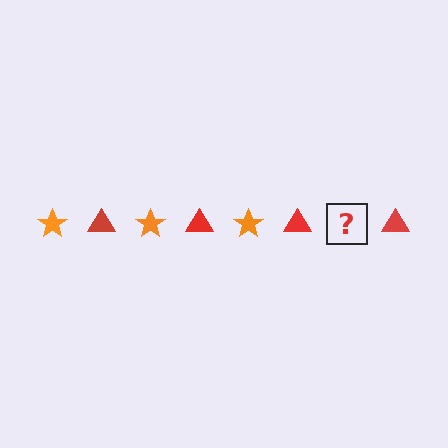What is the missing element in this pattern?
The missing element is an orange star.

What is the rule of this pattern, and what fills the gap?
The rule is that the pattern alternates between orange star and red triangle. The gap should be filled with an orange star.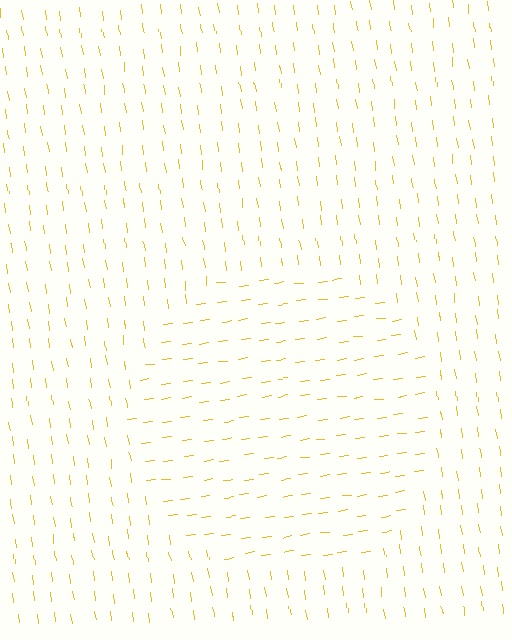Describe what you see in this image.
The image is filled with small yellow line segments. A circle region in the image has lines oriented differently from the surrounding lines, creating a visible texture boundary.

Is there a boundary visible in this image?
Yes, there is a texture boundary formed by a change in line orientation.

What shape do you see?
I see a circle.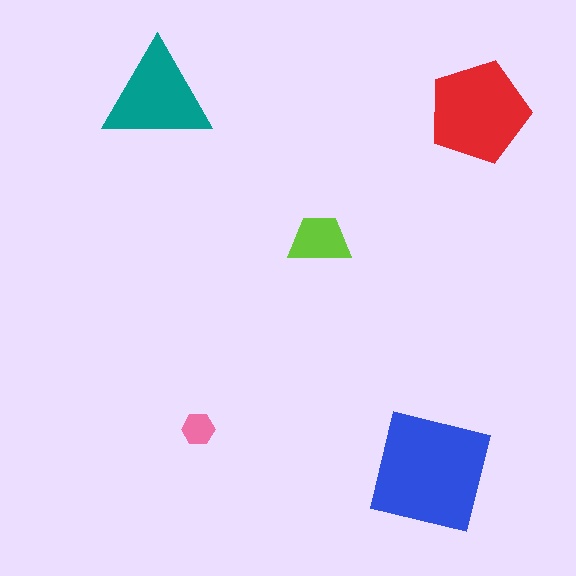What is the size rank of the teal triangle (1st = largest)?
3rd.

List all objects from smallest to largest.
The pink hexagon, the lime trapezoid, the teal triangle, the red pentagon, the blue square.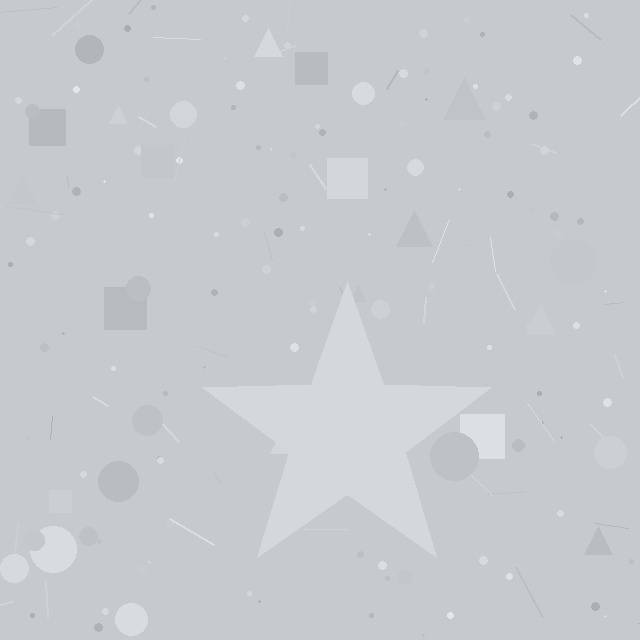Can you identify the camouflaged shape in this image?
The camouflaged shape is a star.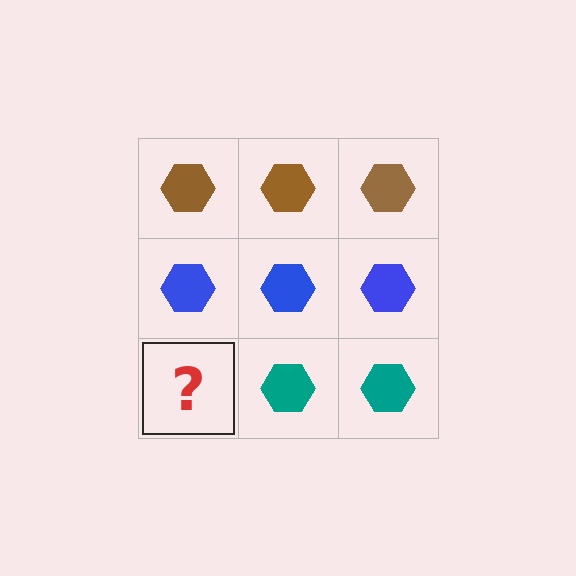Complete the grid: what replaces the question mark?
The question mark should be replaced with a teal hexagon.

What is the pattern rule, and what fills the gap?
The rule is that each row has a consistent color. The gap should be filled with a teal hexagon.